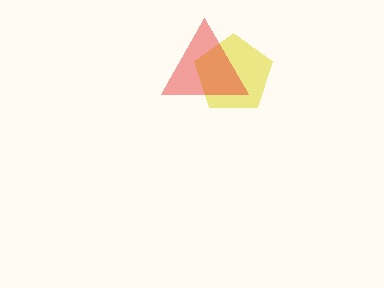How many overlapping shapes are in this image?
There are 2 overlapping shapes in the image.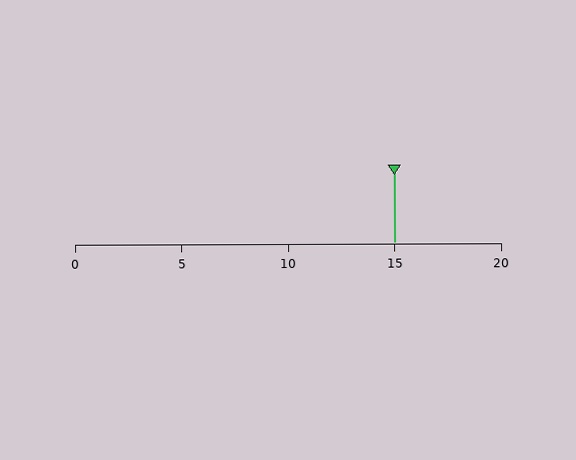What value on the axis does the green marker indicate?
The marker indicates approximately 15.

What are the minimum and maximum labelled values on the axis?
The axis runs from 0 to 20.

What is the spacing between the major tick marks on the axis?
The major ticks are spaced 5 apart.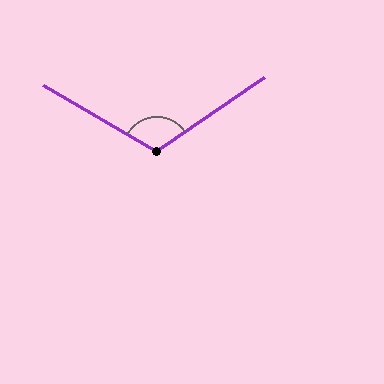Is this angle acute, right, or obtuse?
It is obtuse.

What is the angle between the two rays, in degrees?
Approximately 116 degrees.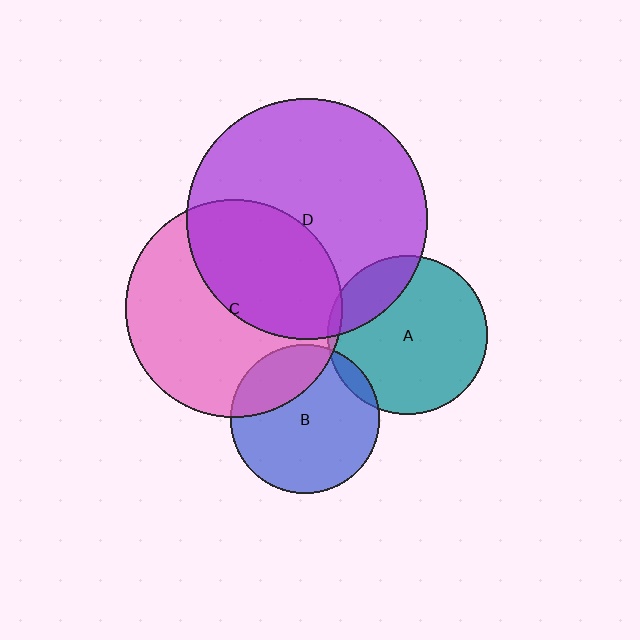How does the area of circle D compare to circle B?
Approximately 2.6 times.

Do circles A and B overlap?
Yes.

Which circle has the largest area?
Circle D (purple).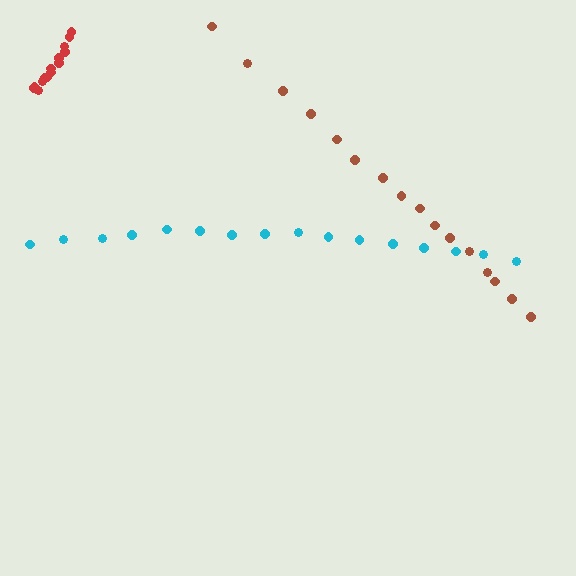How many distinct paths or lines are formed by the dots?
There are 3 distinct paths.